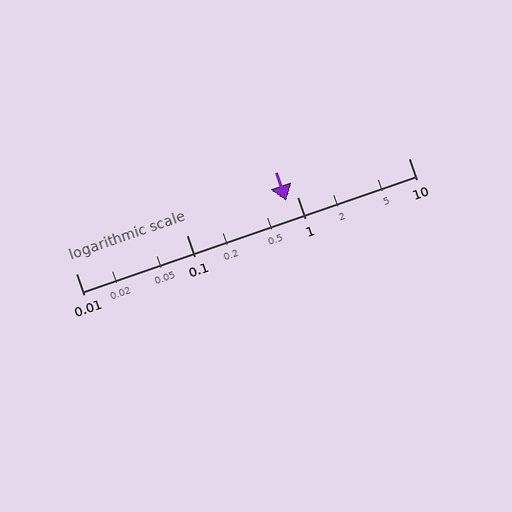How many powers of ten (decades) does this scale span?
The scale spans 3 decades, from 0.01 to 10.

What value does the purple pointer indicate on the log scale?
The pointer indicates approximately 0.78.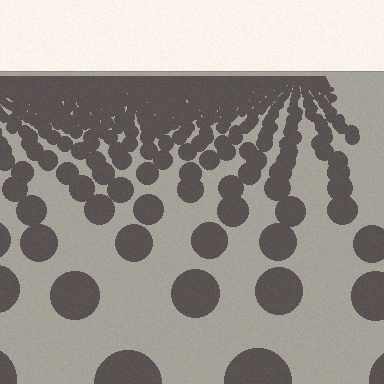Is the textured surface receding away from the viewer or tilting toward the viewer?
The surface is receding away from the viewer. Texture elements get smaller and denser toward the top.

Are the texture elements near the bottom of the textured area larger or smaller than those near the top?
Larger. Near the bottom, elements are closer to the viewer and appear at a bigger on-screen size.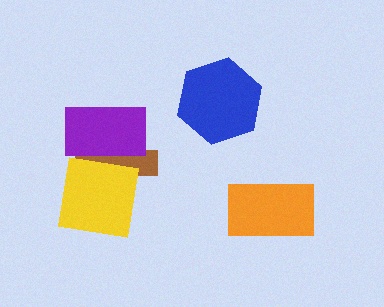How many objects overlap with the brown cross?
2 objects overlap with the brown cross.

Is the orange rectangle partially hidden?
No, no other shape covers it.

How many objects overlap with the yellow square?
2 objects overlap with the yellow square.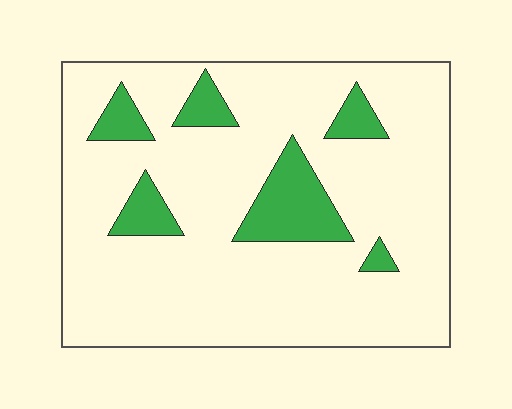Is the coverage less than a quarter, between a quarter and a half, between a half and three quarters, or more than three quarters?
Less than a quarter.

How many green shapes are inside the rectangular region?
6.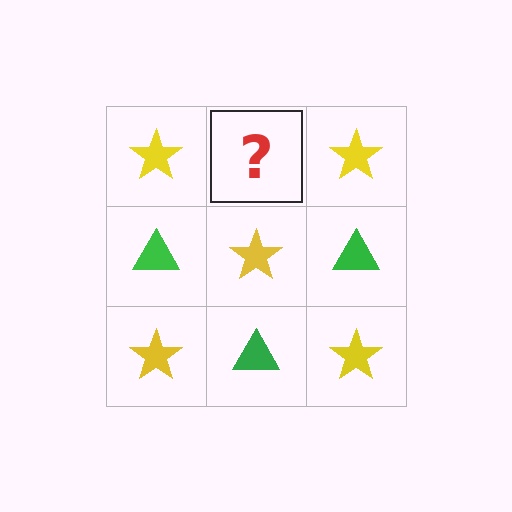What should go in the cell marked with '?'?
The missing cell should contain a green triangle.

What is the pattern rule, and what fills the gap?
The rule is that it alternates yellow star and green triangle in a checkerboard pattern. The gap should be filled with a green triangle.